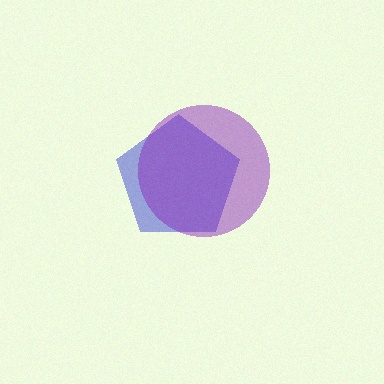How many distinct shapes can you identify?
There are 2 distinct shapes: a blue pentagon, a purple circle.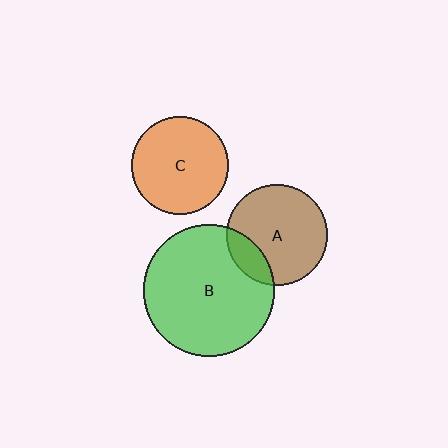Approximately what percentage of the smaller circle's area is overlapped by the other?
Approximately 20%.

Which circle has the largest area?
Circle B (green).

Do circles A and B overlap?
Yes.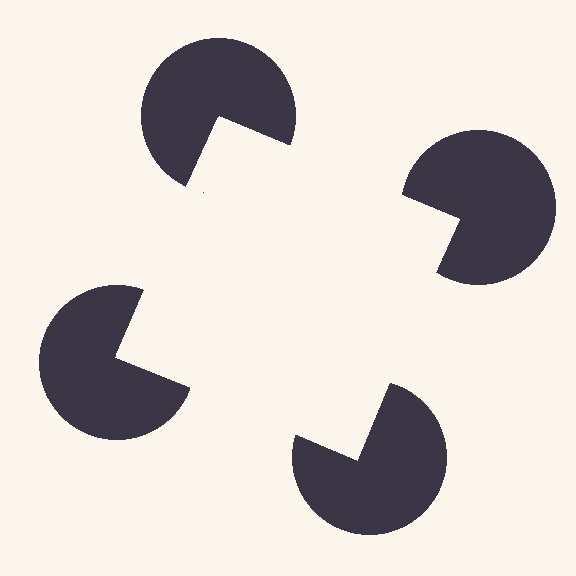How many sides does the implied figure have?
4 sides.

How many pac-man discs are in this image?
There are 4 — one at each vertex of the illusory square.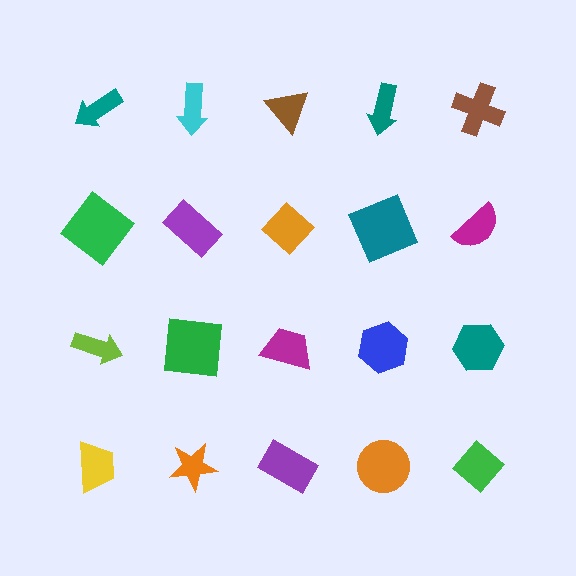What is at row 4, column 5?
A green diamond.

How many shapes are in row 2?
5 shapes.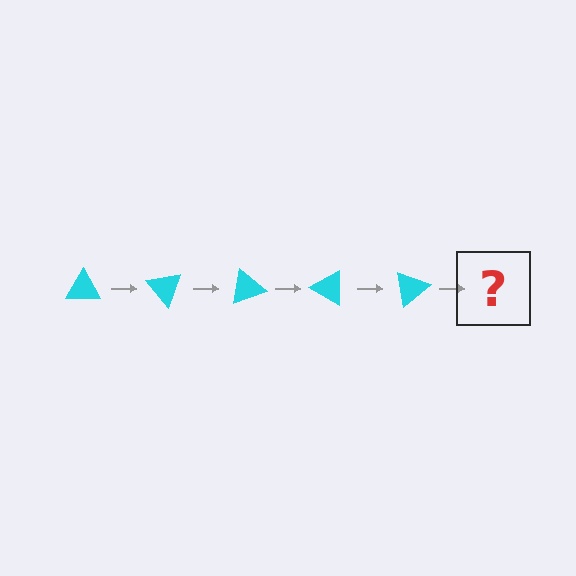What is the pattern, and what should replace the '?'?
The pattern is that the triangle rotates 50 degrees each step. The '?' should be a cyan triangle rotated 250 degrees.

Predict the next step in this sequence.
The next step is a cyan triangle rotated 250 degrees.